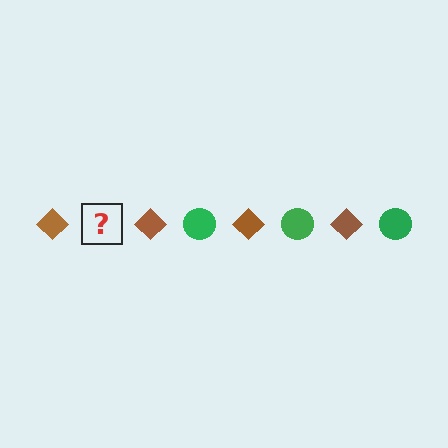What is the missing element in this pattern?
The missing element is a green circle.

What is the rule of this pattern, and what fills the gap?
The rule is that the pattern alternates between brown diamond and green circle. The gap should be filled with a green circle.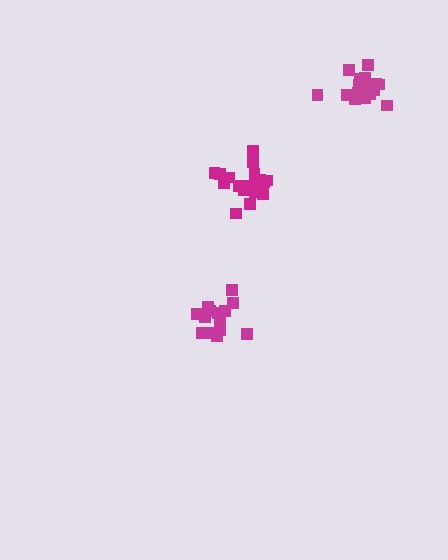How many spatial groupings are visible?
There are 3 spatial groupings.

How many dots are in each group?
Group 1: 14 dots, Group 2: 18 dots, Group 3: 17 dots (49 total).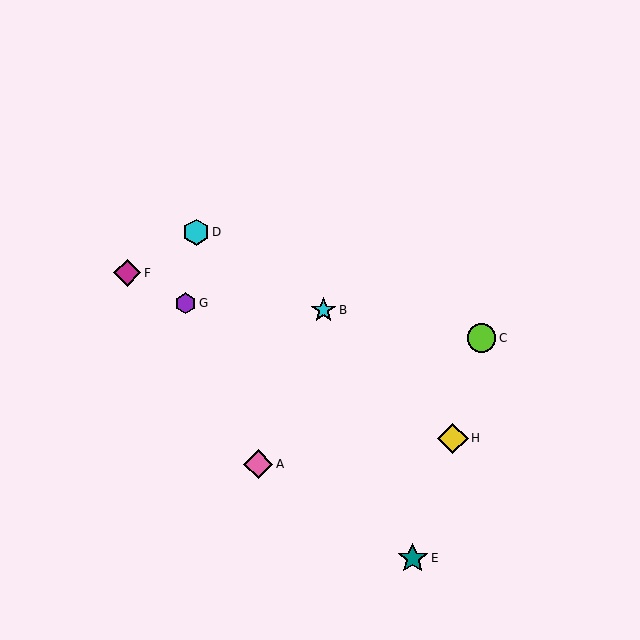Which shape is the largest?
The yellow diamond (labeled H) is the largest.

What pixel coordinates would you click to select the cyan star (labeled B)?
Click at (324, 310) to select the cyan star B.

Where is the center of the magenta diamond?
The center of the magenta diamond is at (127, 273).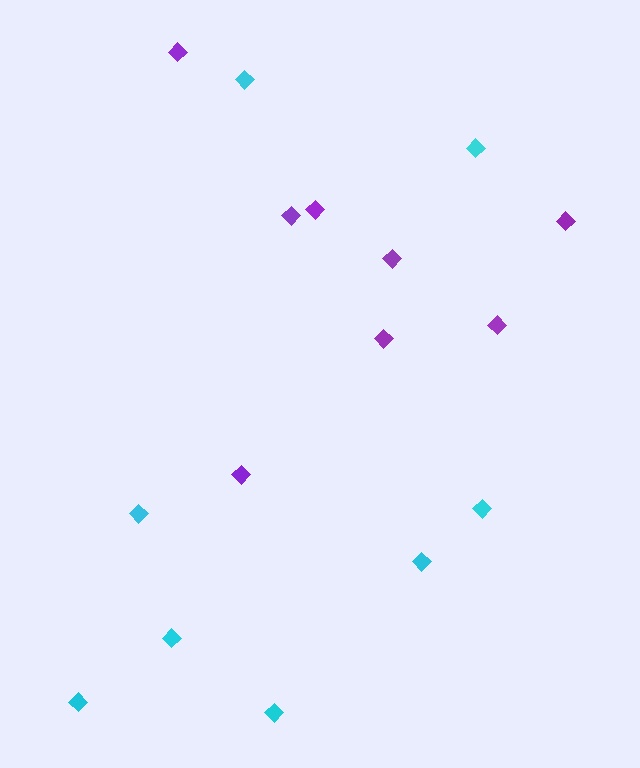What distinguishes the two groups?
There are 2 groups: one group of purple diamonds (8) and one group of cyan diamonds (8).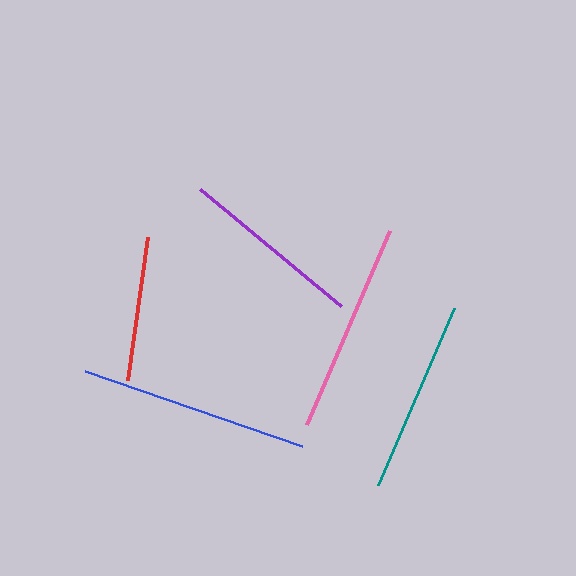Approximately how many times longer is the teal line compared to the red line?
The teal line is approximately 1.3 times the length of the red line.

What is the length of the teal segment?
The teal segment is approximately 192 pixels long.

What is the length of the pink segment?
The pink segment is approximately 210 pixels long.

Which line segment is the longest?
The blue line is the longest at approximately 229 pixels.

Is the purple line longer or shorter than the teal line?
The teal line is longer than the purple line.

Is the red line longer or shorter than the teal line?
The teal line is longer than the red line.